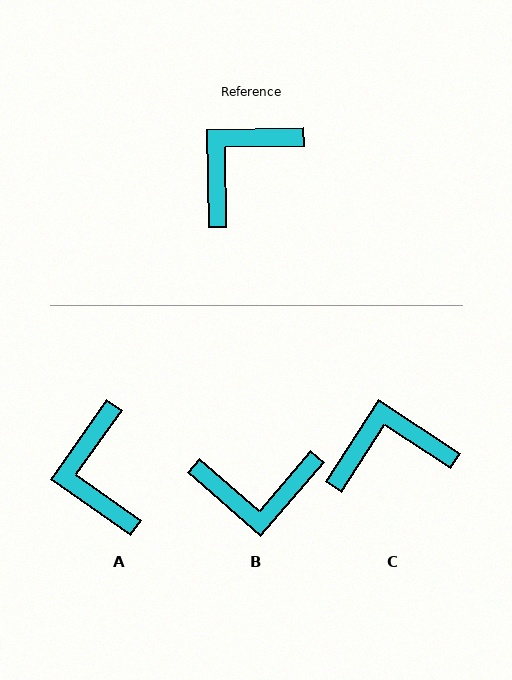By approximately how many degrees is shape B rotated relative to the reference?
Approximately 138 degrees counter-clockwise.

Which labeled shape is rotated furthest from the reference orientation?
B, about 138 degrees away.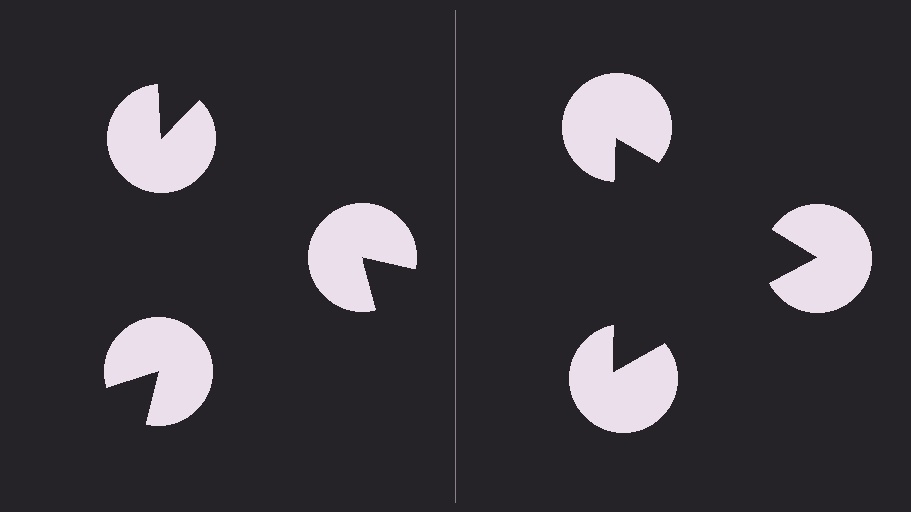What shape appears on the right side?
An illusory triangle.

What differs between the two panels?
The pac-man discs are positioned identically on both sides; only the wedge orientations differ. On the right they align to a triangle; on the left they are misaligned.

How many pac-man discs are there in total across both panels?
6 — 3 on each side.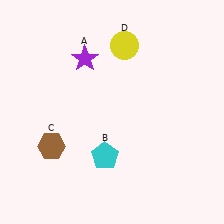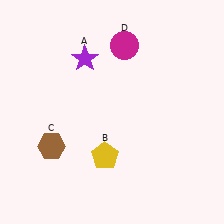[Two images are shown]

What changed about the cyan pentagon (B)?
In Image 1, B is cyan. In Image 2, it changed to yellow.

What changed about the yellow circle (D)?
In Image 1, D is yellow. In Image 2, it changed to magenta.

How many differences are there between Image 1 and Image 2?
There are 2 differences between the two images.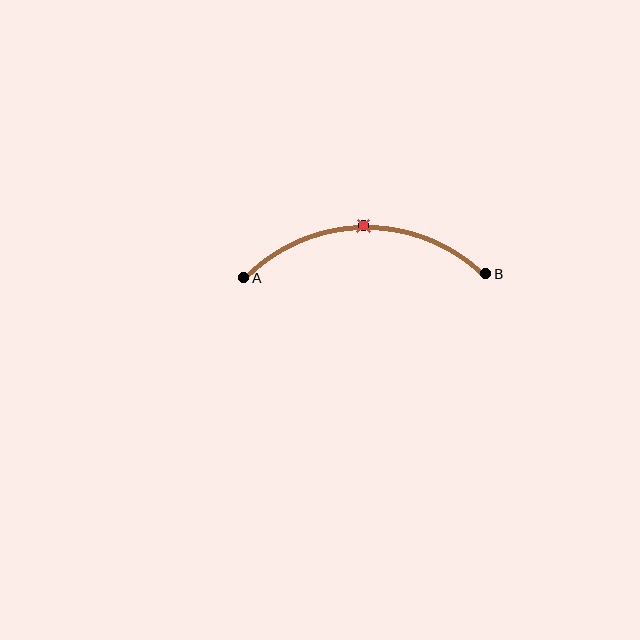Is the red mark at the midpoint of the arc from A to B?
Yes. The red mark lies on the arc at equal arc-length from both A and B — it is the arc midpoint.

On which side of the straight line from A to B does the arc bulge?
The arc bulges above the straight line connecting A and B.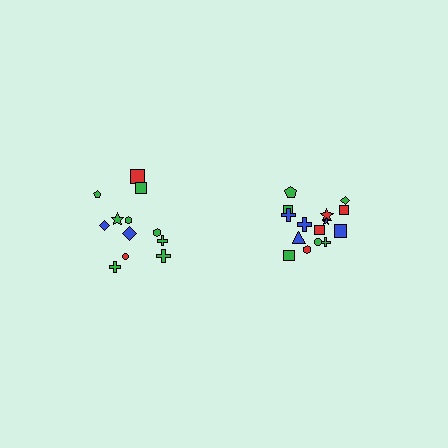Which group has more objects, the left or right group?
The right group.